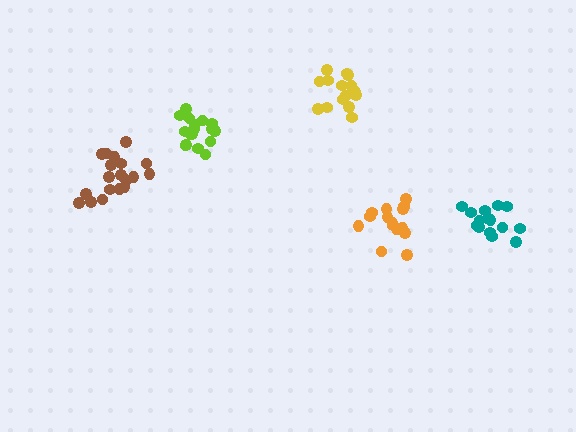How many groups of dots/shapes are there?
There are 5 groups.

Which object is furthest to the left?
The brown cluster is leftmost.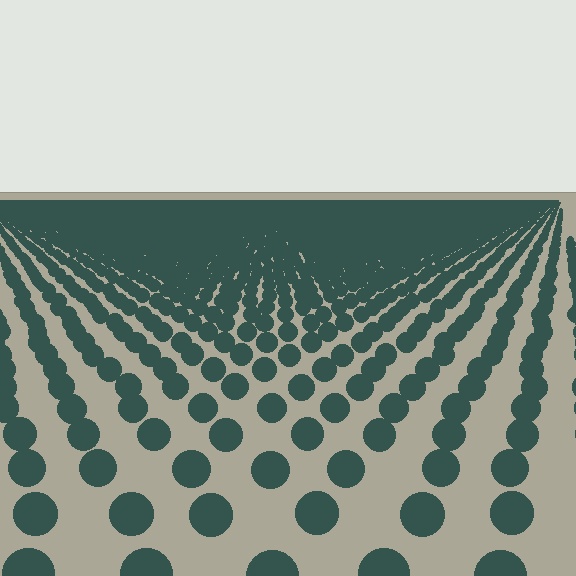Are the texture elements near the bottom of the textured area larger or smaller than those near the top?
Larger. Near the bottom, elements are closer to the viewer and appear at a bigger on-screen size.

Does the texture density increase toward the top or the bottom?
Density increases toward the top.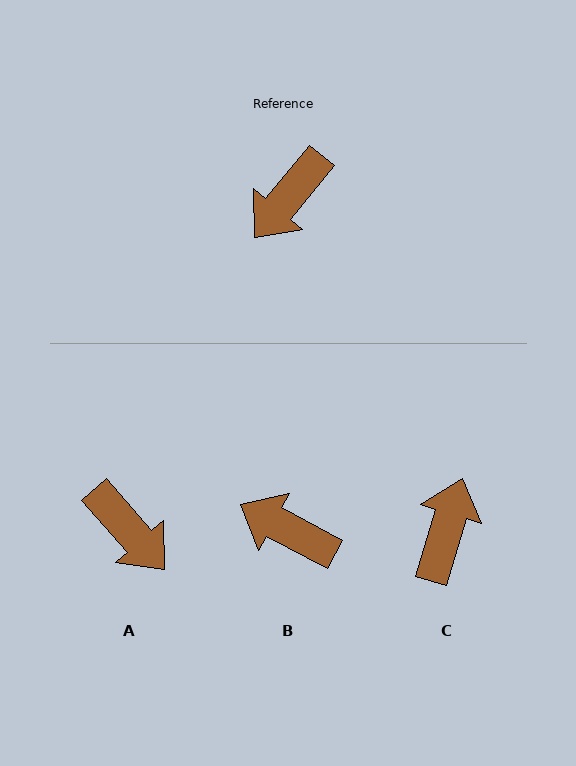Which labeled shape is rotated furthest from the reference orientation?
C, about 158 degrees away.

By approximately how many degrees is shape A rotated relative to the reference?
Approximately 81 degrees counter-clockwise.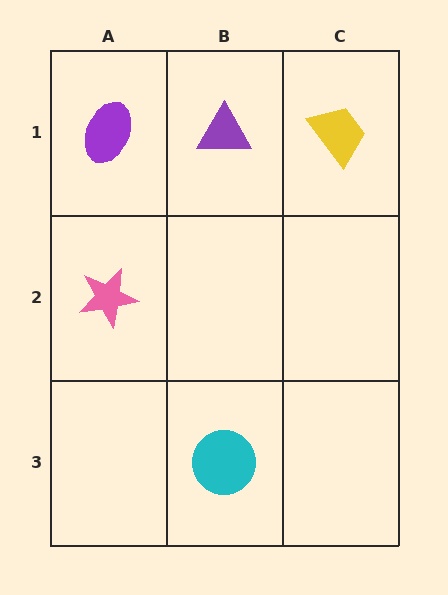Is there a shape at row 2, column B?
No, that cell is empty.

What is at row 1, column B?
A purple triangle.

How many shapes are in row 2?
1 shape.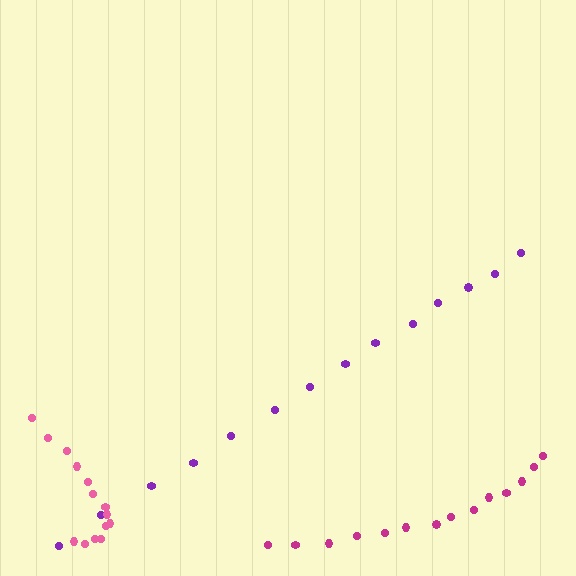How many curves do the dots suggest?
There are 3 distinct paths.